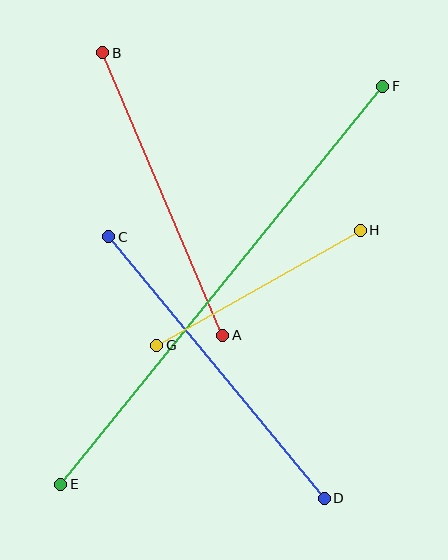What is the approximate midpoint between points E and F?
The midpoint is at approximately (222, 285) pixels.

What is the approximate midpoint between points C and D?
The midpoint is at approximately (217, 368) pixels.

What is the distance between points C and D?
The distance is approximately 339 pixels.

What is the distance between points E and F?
The distance is approximately 512 pixels.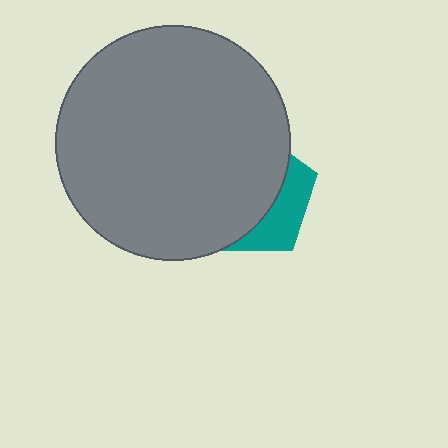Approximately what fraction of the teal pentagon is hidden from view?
Roughly 69% of the teal pentagon is hidden behind the gray circle.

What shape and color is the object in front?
The object in front is a gray circle.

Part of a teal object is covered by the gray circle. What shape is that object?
It is a pentagon.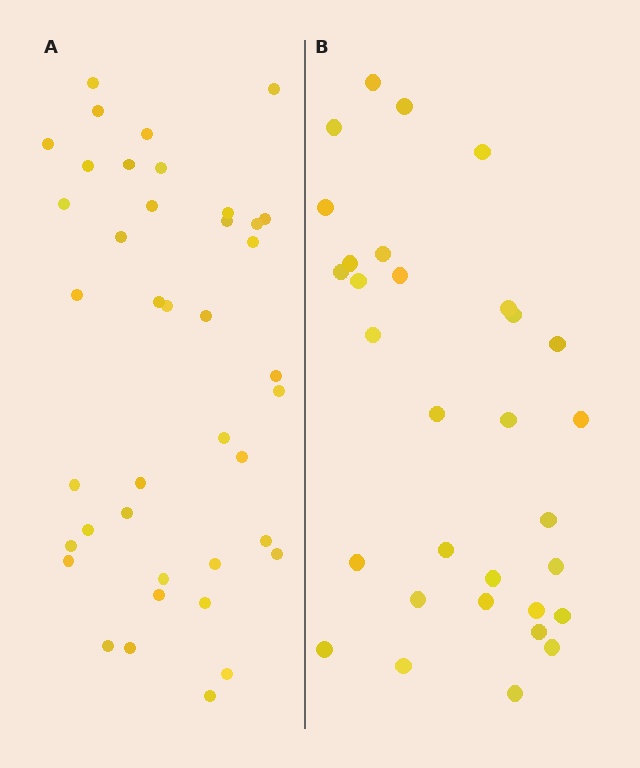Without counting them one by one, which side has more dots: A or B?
Region A (the left region) has more dots.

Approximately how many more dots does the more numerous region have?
Region A has roughly 8 or so more dots than region B.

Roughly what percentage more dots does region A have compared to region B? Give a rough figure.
About 30% more.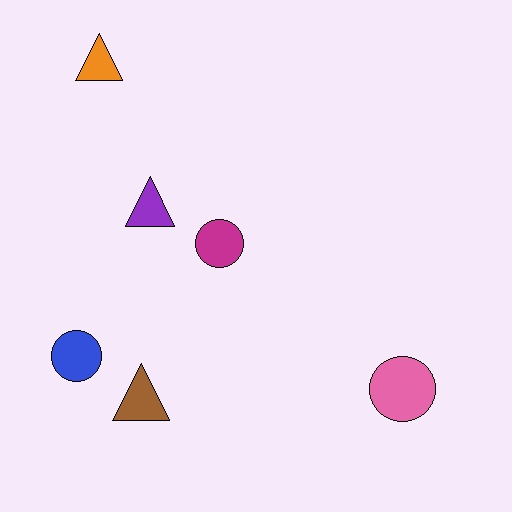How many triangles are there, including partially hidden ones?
There are 3 triangles.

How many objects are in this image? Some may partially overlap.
There are 6 objects.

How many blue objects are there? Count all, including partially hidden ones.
There is 1 blue object.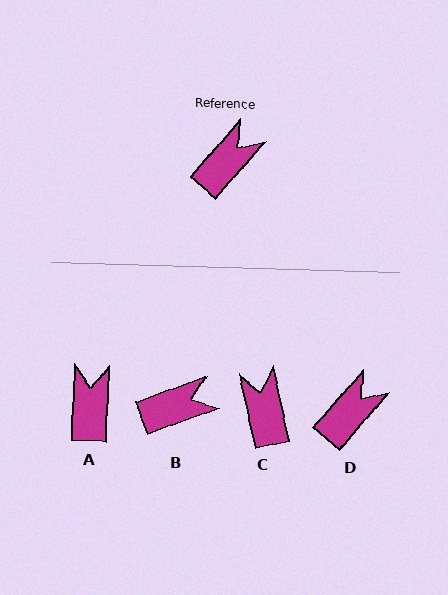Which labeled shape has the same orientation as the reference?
D.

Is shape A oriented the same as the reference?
No, it is off by about 39 degrees.